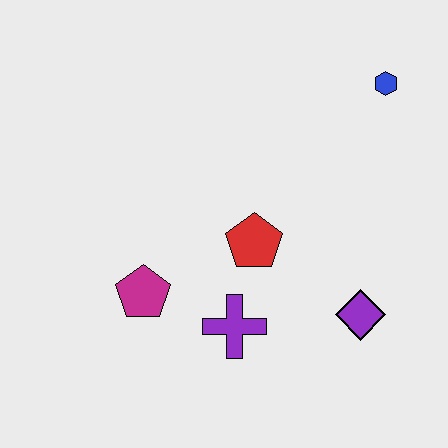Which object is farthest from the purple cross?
The blue hexagon is farthest from the purple cross.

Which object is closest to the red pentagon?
The purple cross is closest to the red pentagon.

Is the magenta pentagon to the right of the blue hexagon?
No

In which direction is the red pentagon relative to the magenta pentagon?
The red pentagon is to the right of the magenta pentagon.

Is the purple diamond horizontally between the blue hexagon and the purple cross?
Yes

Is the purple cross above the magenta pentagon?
No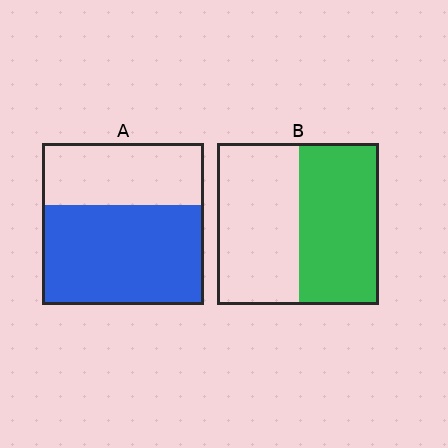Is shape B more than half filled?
Roughly half.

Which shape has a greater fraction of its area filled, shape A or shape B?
Shape A.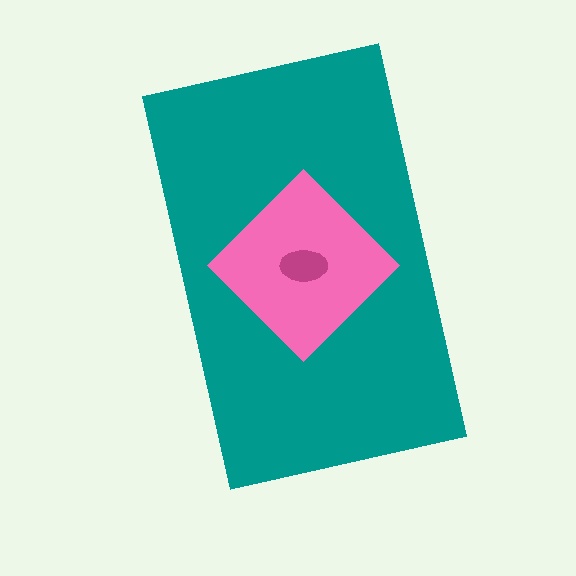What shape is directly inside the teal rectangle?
The pink diamond.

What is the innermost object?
The magenta ellipse.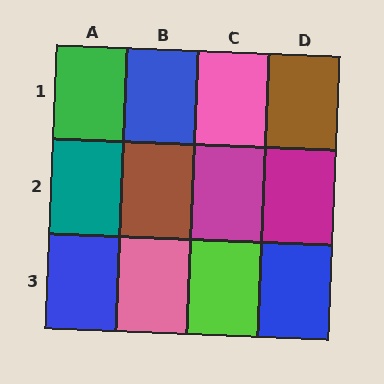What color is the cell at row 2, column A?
Teal.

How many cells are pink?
2 cells are pink.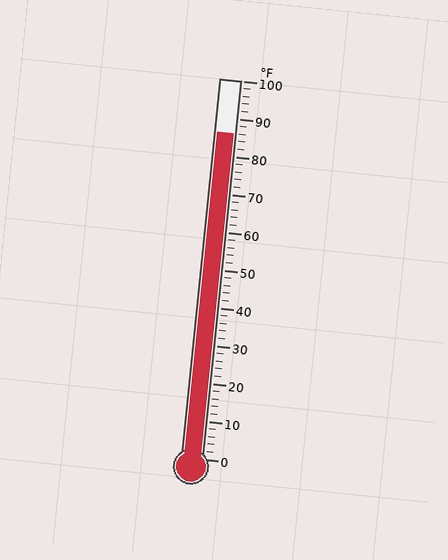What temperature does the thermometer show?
The thermometer shows approximately 86°F.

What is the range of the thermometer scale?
The thermometer scale ranges from 0°F to 100°F.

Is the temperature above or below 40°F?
The temperature is above 40°F.